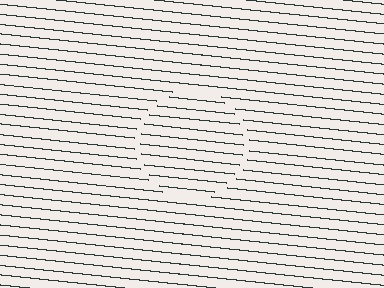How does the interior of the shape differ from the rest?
The interior of the shape contains the same grating, shifted by half a period — the contour is defined by the phase discontinuity where line-ends from the inner and outer gratings abut.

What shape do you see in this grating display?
An illusory circle. The interior of the shape contains the same grating, shifted by half a period — the contour is defined by the phase discontinuity where line-ends from the inner and outer gratings abut.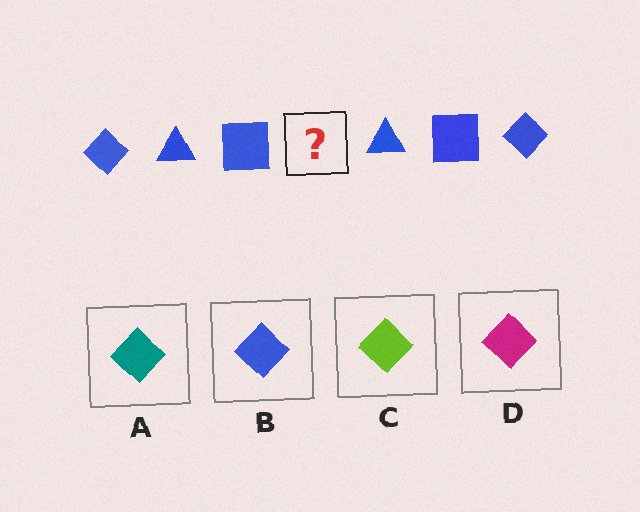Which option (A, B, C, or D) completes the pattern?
B.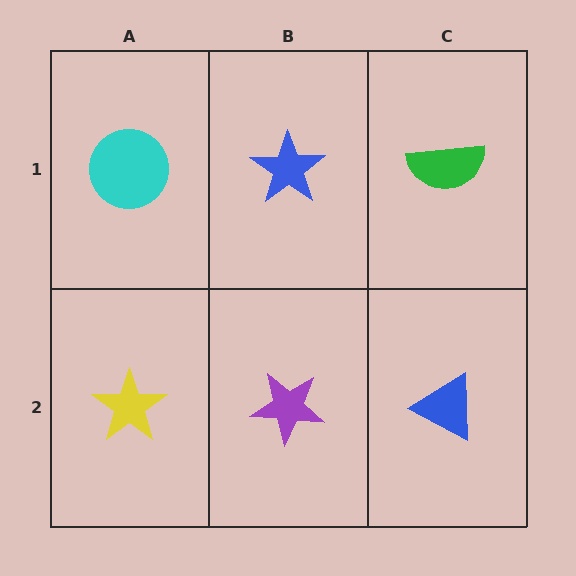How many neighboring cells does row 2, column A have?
2.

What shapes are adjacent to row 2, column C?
A green semicircle (row 1, column C), a purple star (row 2, column B).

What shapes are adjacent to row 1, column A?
A yellow star (row 2, column A), a blue star (row 1, column B).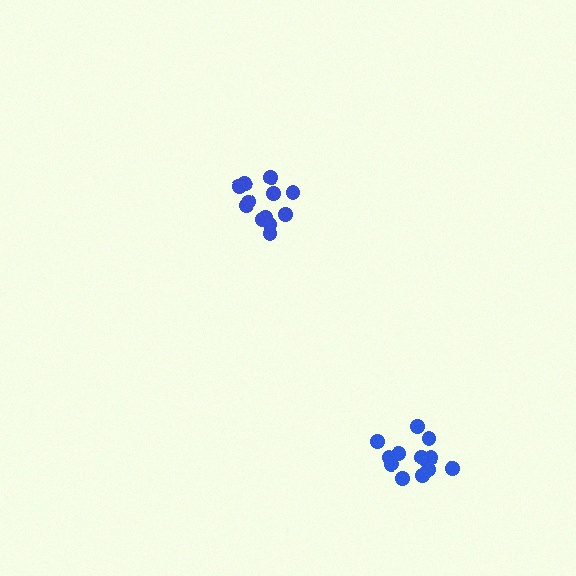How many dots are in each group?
Group 1: 12 dots, Group 2: 13 dots (25 total).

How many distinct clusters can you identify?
There are 2 distinct clusters.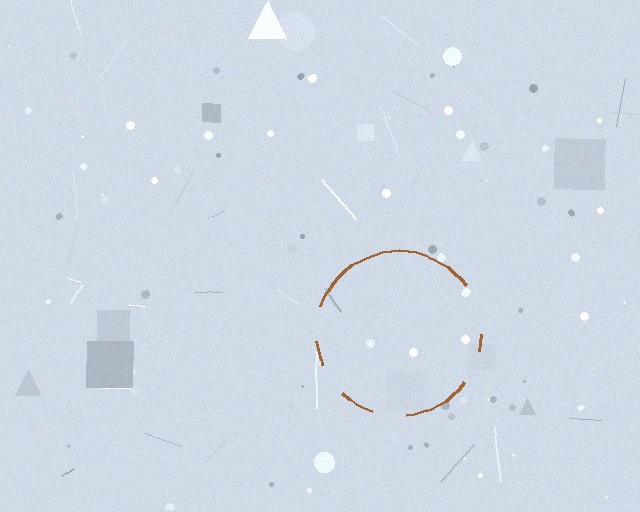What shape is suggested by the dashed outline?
The dashed outline suggests a circle.